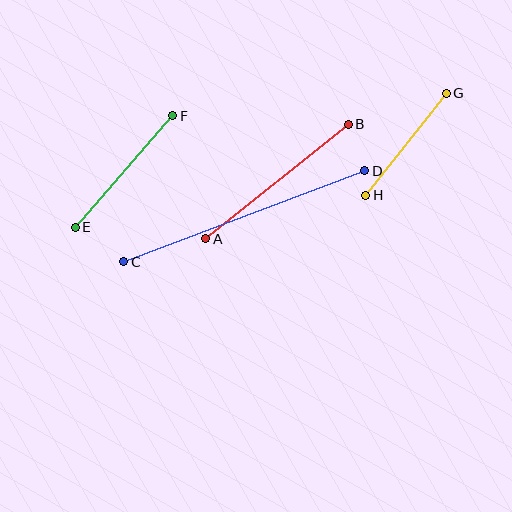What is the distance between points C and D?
The distance is approximately 258 pixels.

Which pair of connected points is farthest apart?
Points C and D are farthest apart.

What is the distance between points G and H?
The distance is approximately 130 pixels.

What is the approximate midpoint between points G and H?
The midpoint is at approximately (406, 144) pixels.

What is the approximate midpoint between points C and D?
The midpoint is at approximately (244, 216) pixels.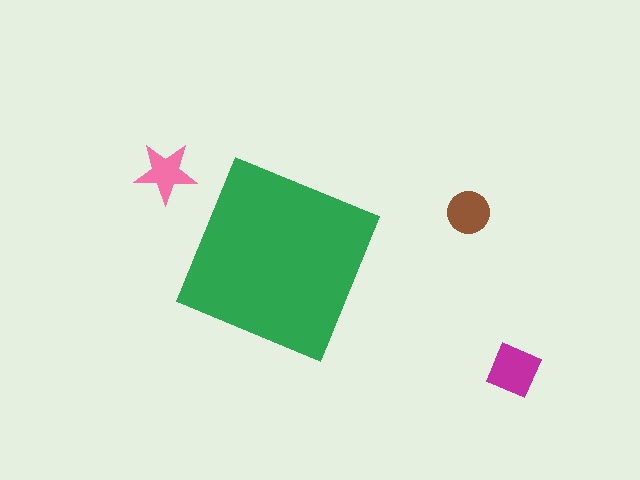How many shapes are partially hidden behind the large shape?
0 shapes are partially hidden.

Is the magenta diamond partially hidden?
No, the magenta diamond is fully visible.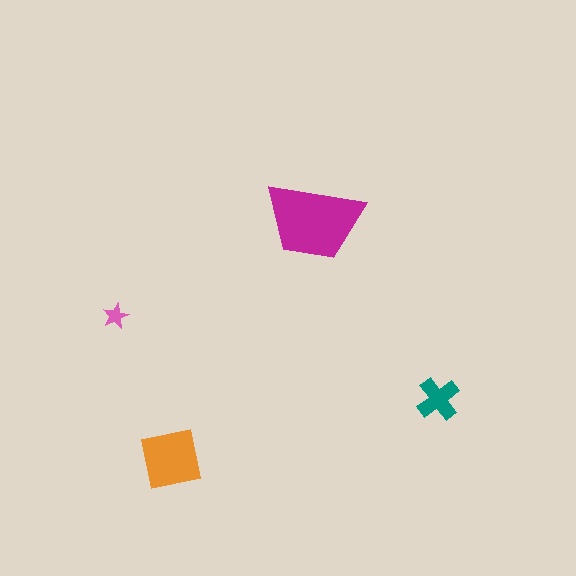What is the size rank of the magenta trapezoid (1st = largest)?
1st.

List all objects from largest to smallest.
The magenta trapezoid, the orange square, the teal cross, the pink star.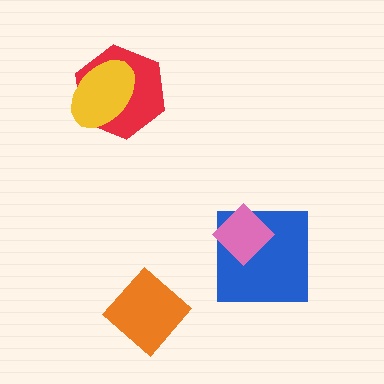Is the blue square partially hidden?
Yes, it is partially covered by another shape.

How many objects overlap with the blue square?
1 object overlaps with the blue square.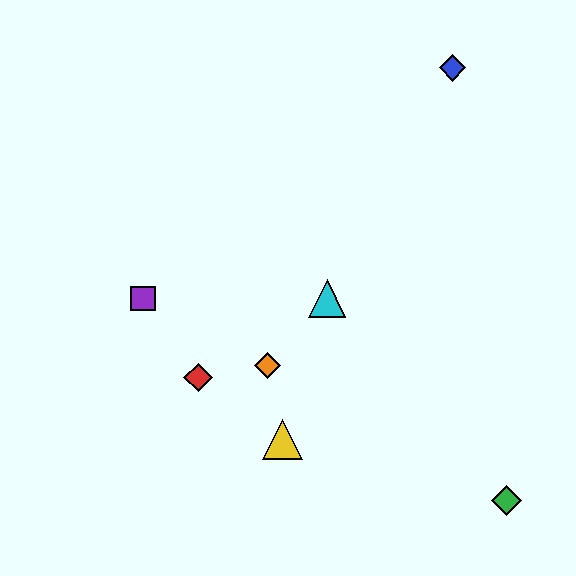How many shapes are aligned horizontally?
2 shapes (the purple square, the cyan triangle) are aligned horizontally.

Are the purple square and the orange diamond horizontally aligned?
No, the purple square is at y≈299 and the orange diamond is at y≈366.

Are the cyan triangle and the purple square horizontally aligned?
Yes, both are at y≈299.